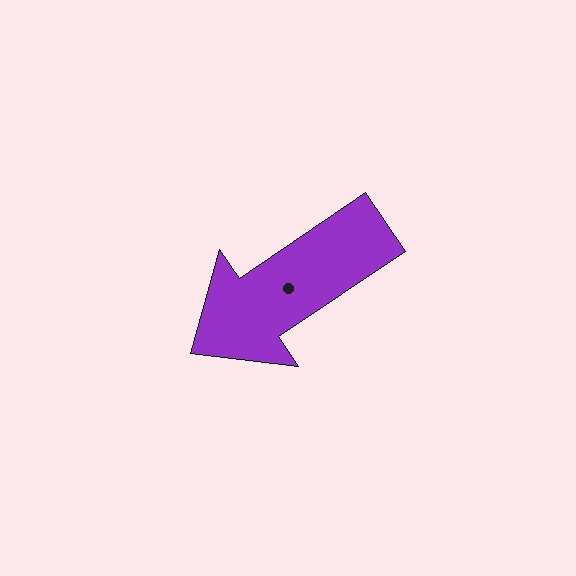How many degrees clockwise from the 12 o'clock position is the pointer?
Approximately 236 degrees.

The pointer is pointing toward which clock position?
Roughly 8 o'clock.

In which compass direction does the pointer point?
Southwest.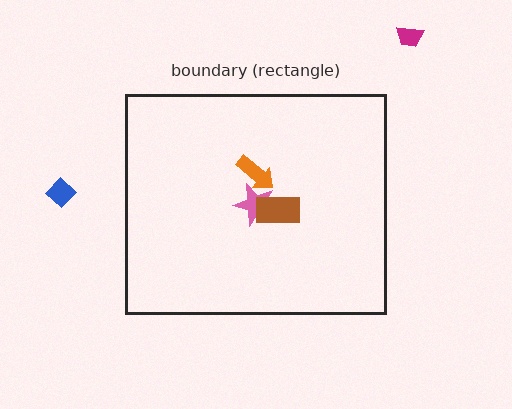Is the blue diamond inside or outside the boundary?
Outside.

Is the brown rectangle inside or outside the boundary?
Inside.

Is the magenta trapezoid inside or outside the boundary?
Outside.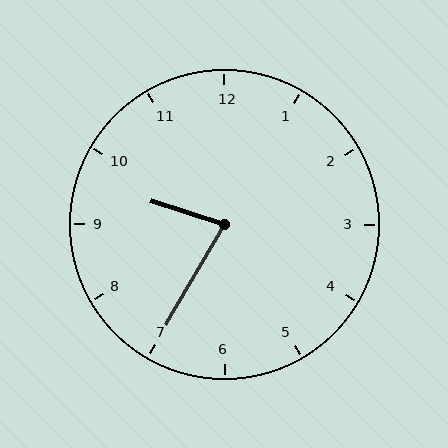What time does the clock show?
9:35.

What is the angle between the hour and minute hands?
Approximately 78 degrees.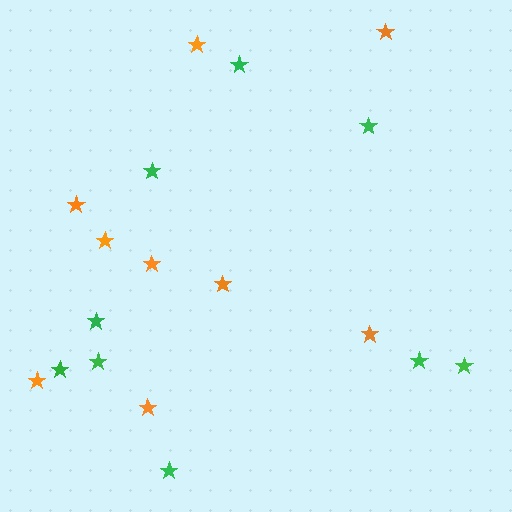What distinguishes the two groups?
There are 2 groups: one group of green stars (9) and one group of orange stars (9).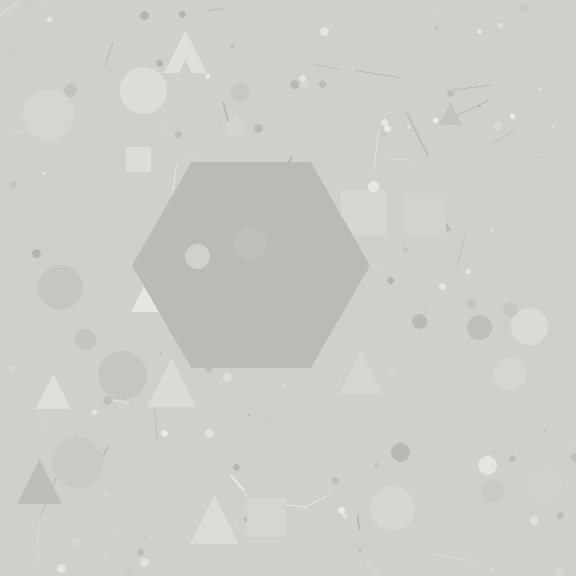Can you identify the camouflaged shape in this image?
The camouflaged shape is a hexagon.